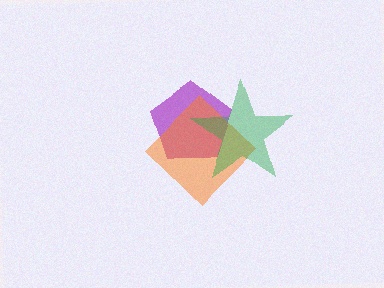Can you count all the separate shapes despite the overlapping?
Yes, there are 3 separate shapes.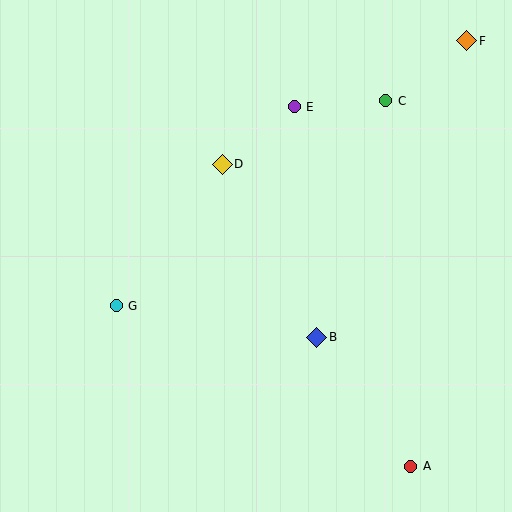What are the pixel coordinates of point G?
Point G is at (116, 306).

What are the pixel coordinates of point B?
Point B is at (317, 337).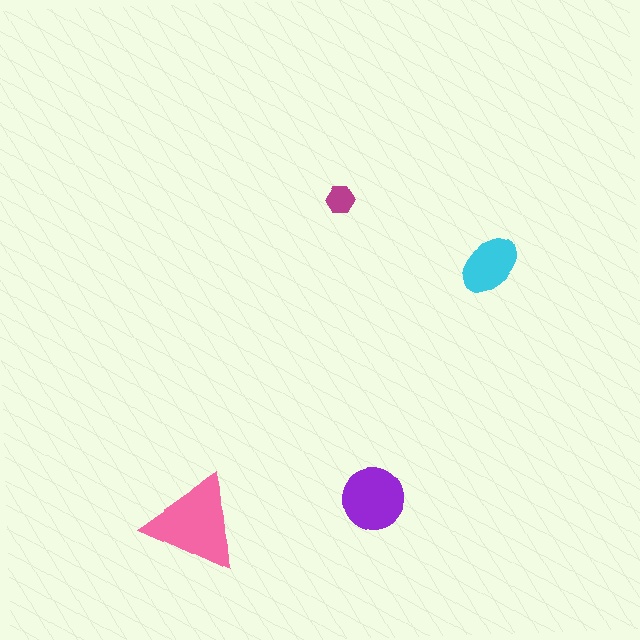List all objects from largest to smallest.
The pink triangle, the purple circle, the cyan ellipse, the magenta hexagon.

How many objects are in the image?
There are 4 objects in the image.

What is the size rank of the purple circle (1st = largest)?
2nd.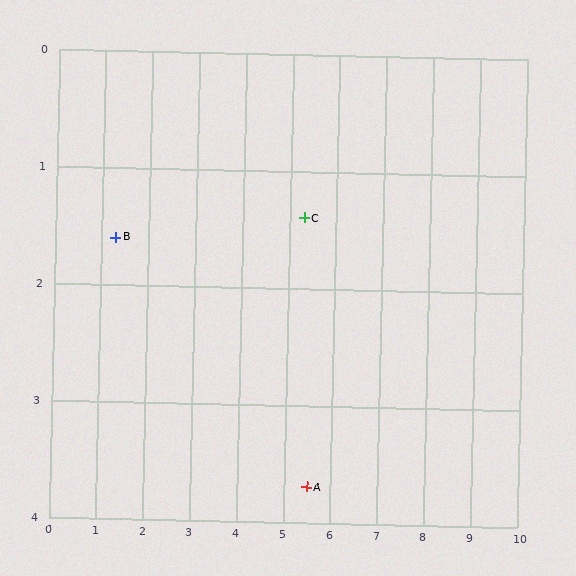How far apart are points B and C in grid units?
Points B and C are about 4.0 grid units apart.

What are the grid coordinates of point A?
Point A is at approximately (5.5, 3.7).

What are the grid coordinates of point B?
Point B is at approximately (1.3, 1.6).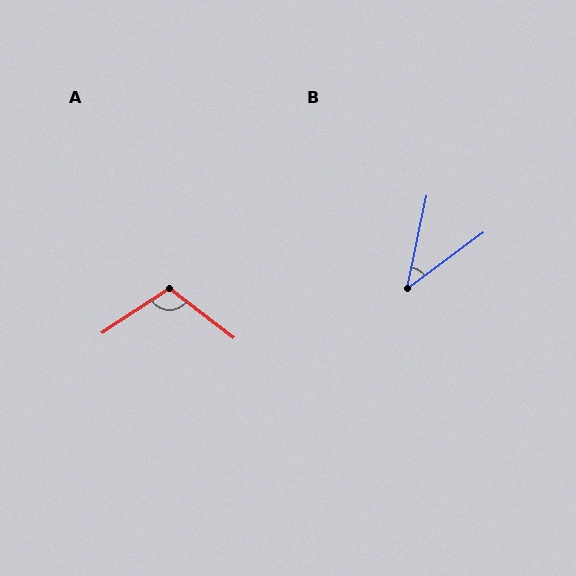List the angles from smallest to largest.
B (42°), A (109°).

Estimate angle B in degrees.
Approximately 42 degrees.